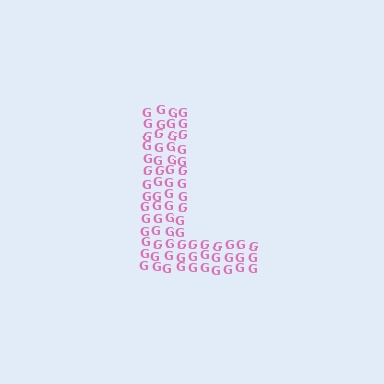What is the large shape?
The large shape is the letter L.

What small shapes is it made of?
It is made of small letter G's.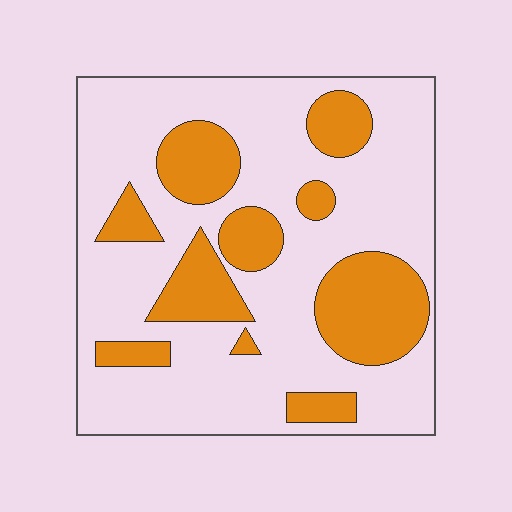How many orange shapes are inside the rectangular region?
10.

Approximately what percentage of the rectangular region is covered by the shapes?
Approximately 30%.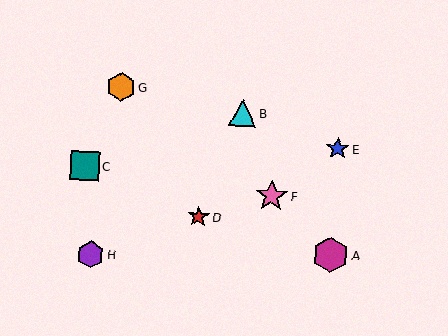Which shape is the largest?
The magenta hexagon (labeled A) is the largest.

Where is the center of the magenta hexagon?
The center of the magenta hexagon is at (331, 255).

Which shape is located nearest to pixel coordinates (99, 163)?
The teal square (labeled C) at (85, 166) is nearest to that location.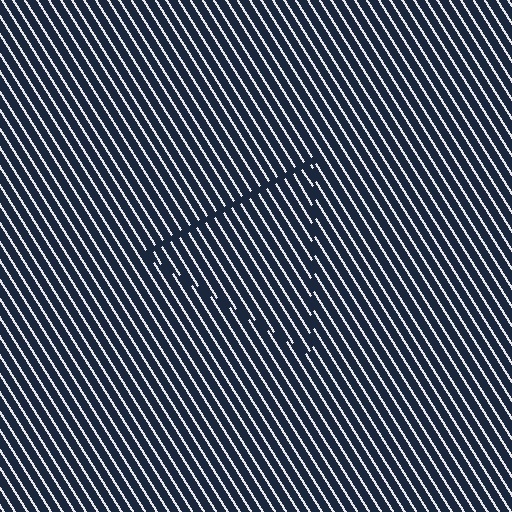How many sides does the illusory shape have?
3 sides — the line-ends trace a triangle.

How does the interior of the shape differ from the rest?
The interior of the shape contains the same grating, shifted by half a period — the contour is defined by the phase discontinuity where line-ends from the inner and outer gratings abut.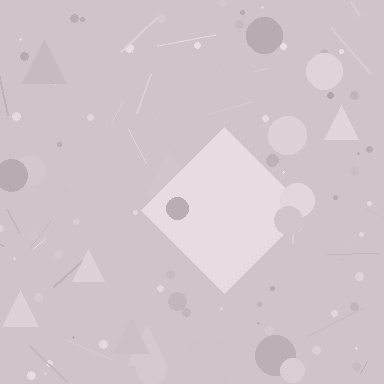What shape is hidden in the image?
A diamond is hidden in the image.